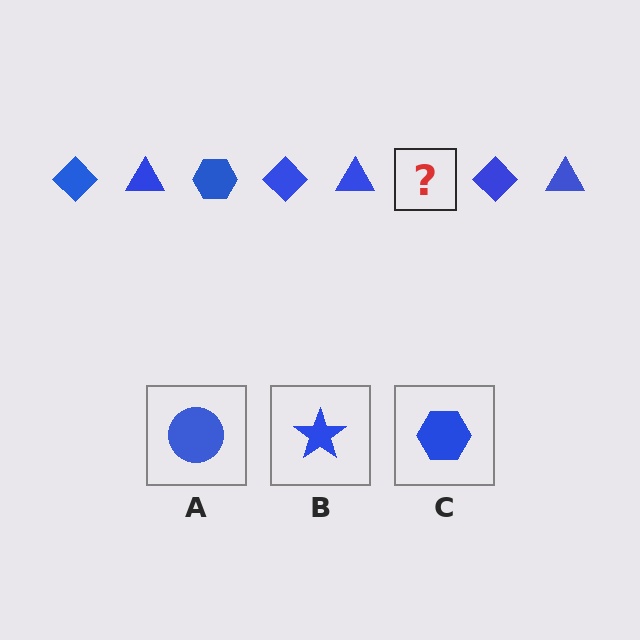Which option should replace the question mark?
Option C.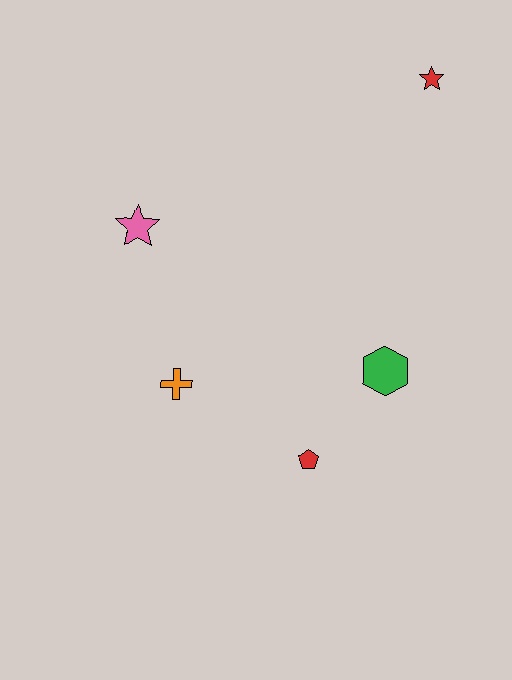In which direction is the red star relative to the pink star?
The red star is to the right of the pink star.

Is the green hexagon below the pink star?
Yes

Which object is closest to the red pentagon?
The green hexagon is closest to the red pentagon.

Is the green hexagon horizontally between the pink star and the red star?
Yes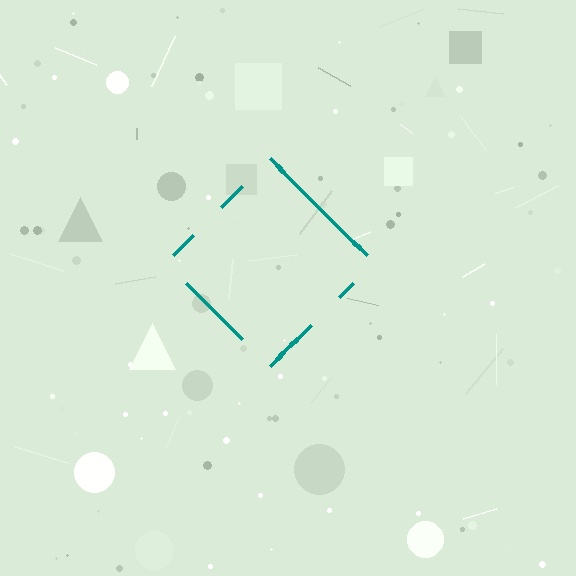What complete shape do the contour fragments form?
The contour fragments form a diamond.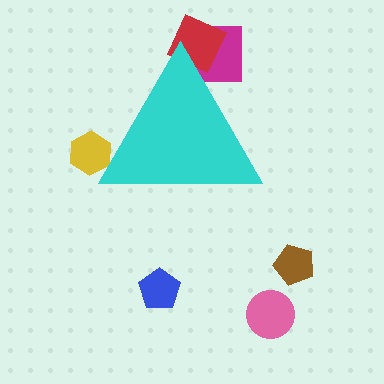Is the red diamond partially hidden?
Yes, the red diamond is partially hidden behind the cyan triangle.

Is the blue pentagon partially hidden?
No, the blue pentagon is fully visible.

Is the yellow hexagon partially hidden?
Yes, the yellow hexagon is partially hidden behind the cyan triangle.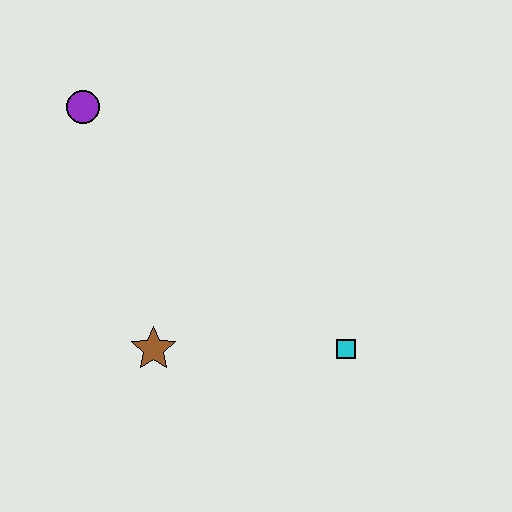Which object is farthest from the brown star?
The purple circle is farthest from the brown star.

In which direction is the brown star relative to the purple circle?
The brown star is below the purple circle.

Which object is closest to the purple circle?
The brown star is closest to the purple circle.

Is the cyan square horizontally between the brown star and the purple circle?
No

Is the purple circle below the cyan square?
No